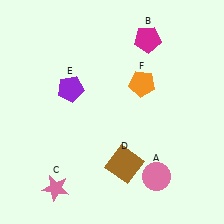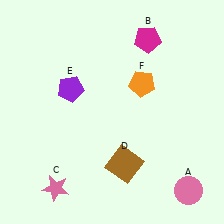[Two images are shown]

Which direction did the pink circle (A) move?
The pink circle (A) moved right.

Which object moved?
The pink circle (A) moved right.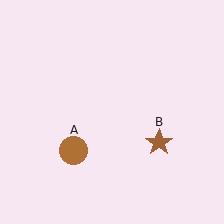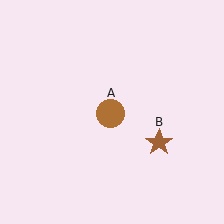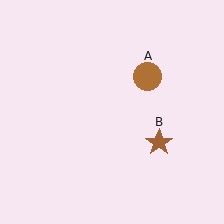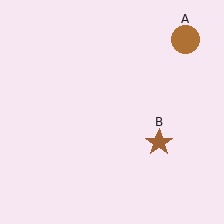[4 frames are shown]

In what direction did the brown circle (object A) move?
The brown circle (object A) moved up and to the right.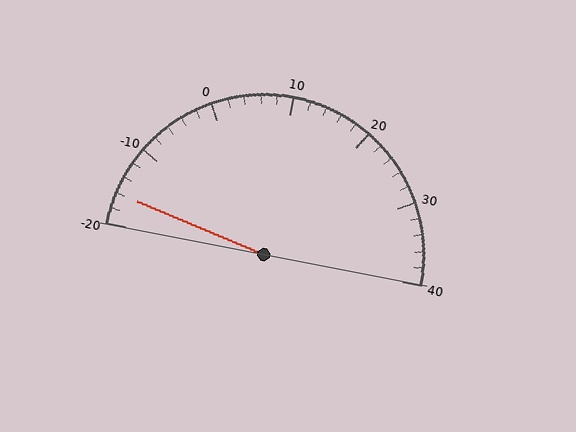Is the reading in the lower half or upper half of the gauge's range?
The reading is in the lower half of the range (-20 to 40).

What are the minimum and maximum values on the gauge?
The gauge ranges from -20 to 40.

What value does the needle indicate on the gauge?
The needle indicates approximately -16.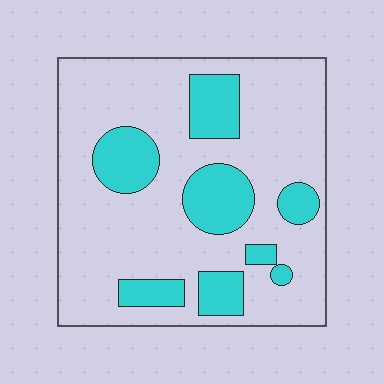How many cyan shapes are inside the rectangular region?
8.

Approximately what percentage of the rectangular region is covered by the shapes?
Approximately 25%.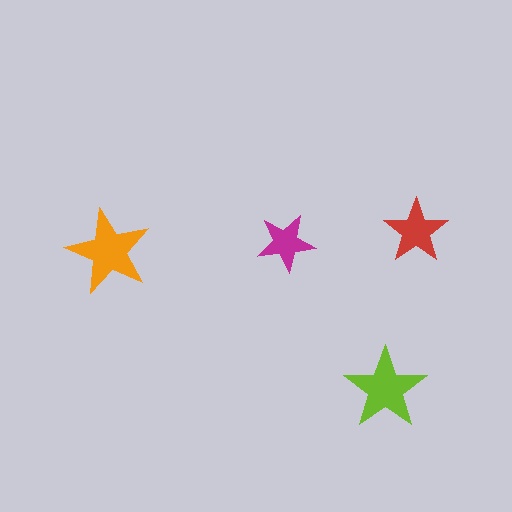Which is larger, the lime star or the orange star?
The orange one.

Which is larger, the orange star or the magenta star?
The orange one.